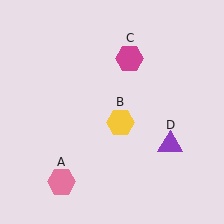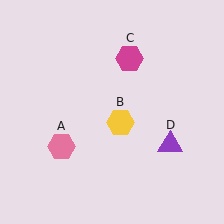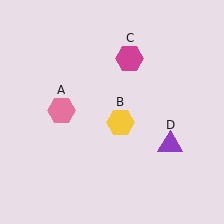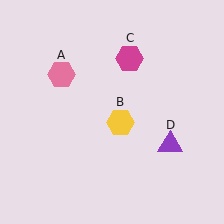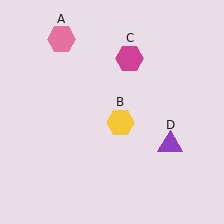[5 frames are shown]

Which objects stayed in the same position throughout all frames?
Yellow hexagon (object B) and magenta hexagon (object C) and purple triangle (object D) remained stationary.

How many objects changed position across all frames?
1 object changed position: pink hexagon (object A).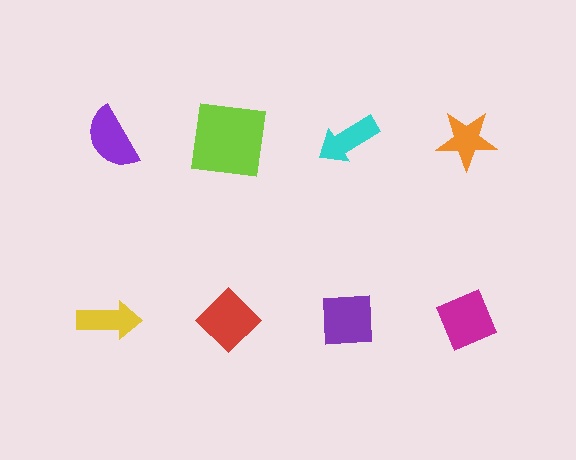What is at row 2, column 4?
A magenta diamond.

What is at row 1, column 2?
A lime square.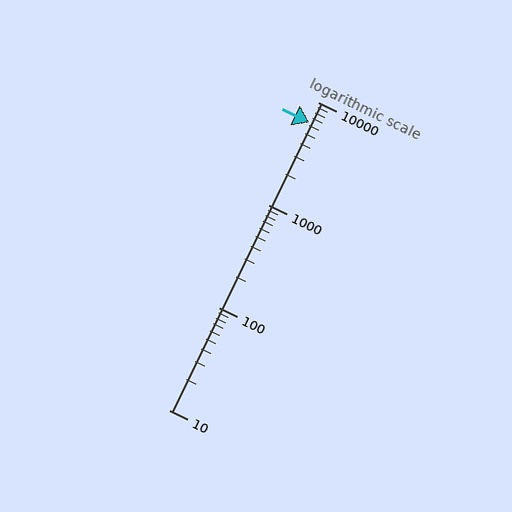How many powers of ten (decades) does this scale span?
The scale spans 3 decades, from 10 to 10000.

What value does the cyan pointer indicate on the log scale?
The pointer indicates approximately 6400.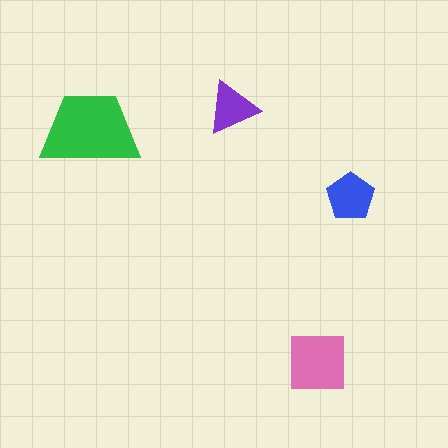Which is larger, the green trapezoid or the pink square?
The green trapezoid.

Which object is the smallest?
The purple triangle.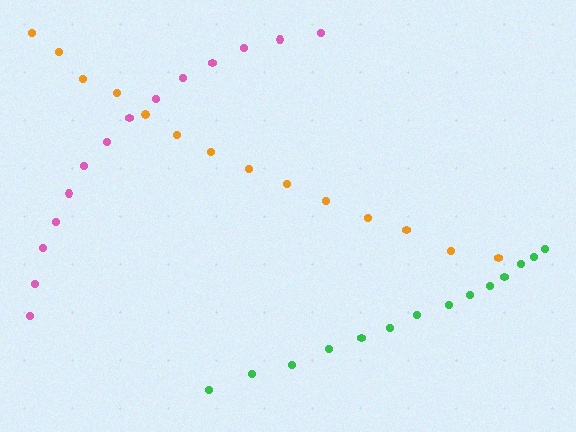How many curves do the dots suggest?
There are 3 distinct paths.